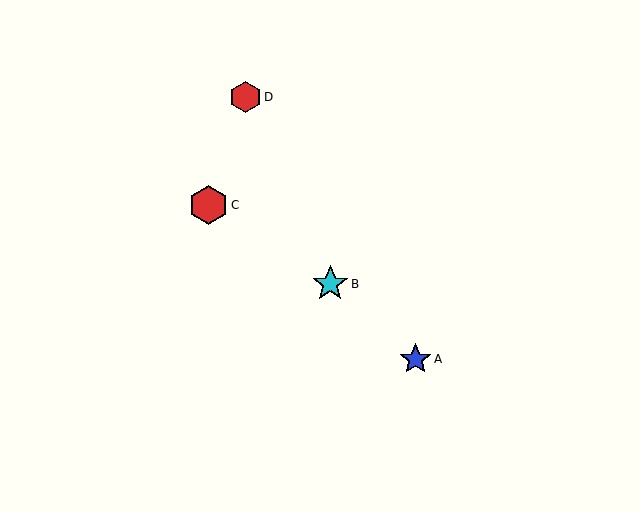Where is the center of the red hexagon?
The center of the red hexagon is at (245, 97).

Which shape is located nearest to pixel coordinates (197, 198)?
The red hexagon (labeled C) at (208, 205) is nearest to that location.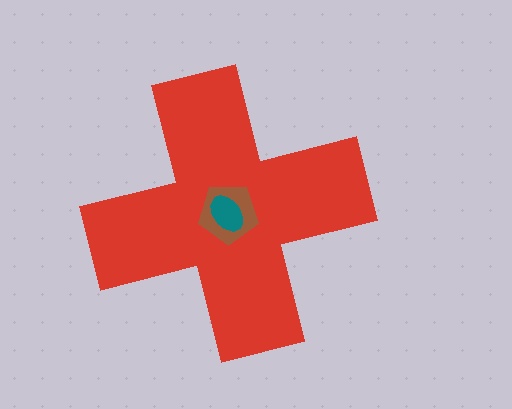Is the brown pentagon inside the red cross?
Yes.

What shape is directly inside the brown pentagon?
The teal ellipse.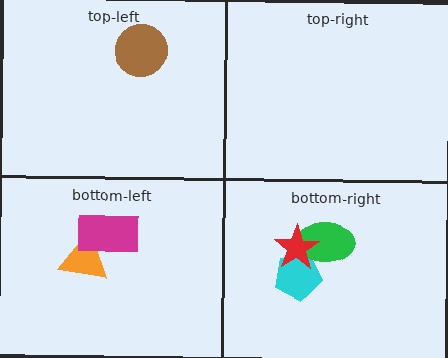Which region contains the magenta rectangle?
The bottom-left region.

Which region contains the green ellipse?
The bottom-right region.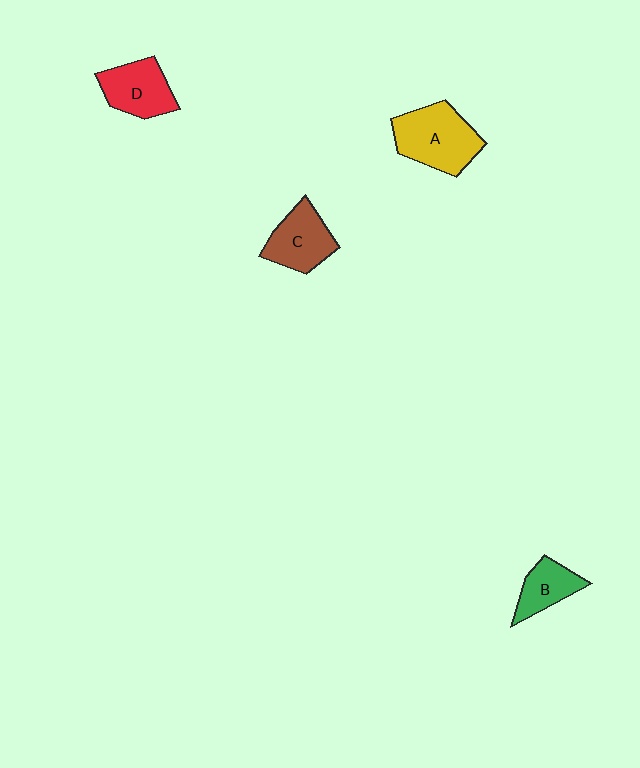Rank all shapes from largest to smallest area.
From largest to smallest: A (yellow), C (brown), D (red), B (green).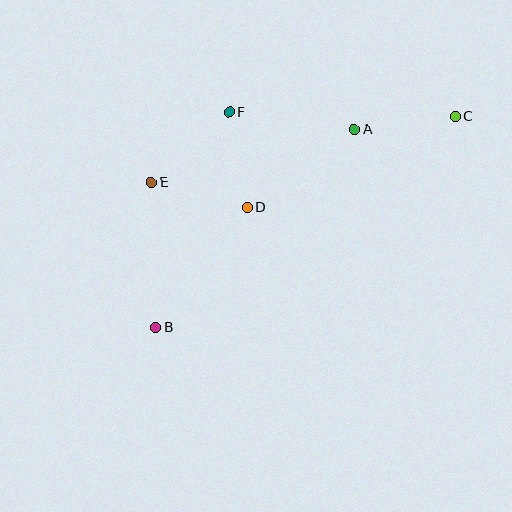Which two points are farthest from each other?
Points B and C are farthest from each other.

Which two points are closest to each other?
Points D and F are closest to each other.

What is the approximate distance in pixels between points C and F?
The distance between C and F is approximately 226 pixels.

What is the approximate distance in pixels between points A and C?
The distance between A and C is approximately 102 pixels.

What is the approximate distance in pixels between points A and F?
The distance between A and F is approximately 126 pixels.